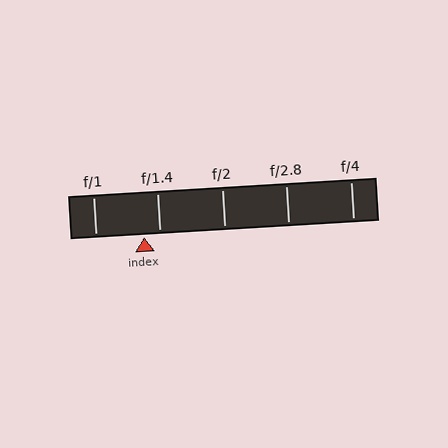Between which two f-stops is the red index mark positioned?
The index mark is between f/1 and f/1.4.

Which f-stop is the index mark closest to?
The index mark is closest to f/1.4.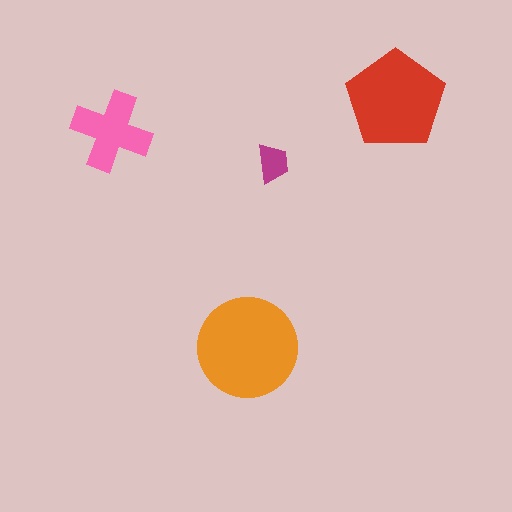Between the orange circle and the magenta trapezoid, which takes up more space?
The orange circle.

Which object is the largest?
The orange circle.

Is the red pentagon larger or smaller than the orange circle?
Smaller.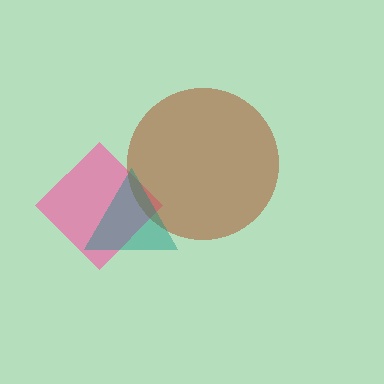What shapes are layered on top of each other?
The layered shapes are: a pink diamond, a brown circle, a teal triangle.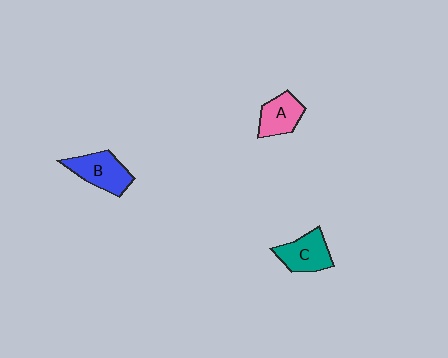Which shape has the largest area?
Shape B (blue).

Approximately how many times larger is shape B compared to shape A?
Approximately 1.2 times.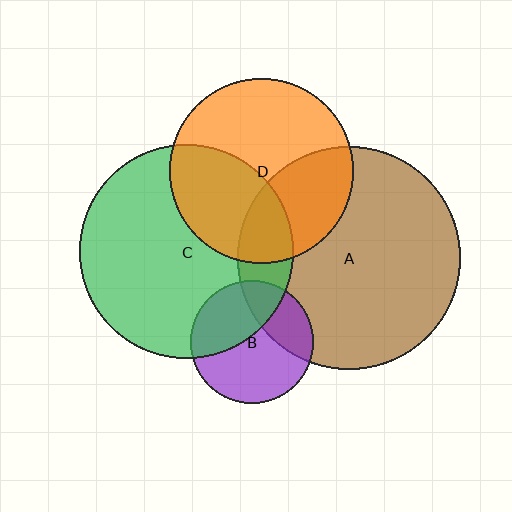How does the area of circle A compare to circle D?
Approximately 1.5 times.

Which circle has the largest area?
Circle A (brown).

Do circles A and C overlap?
Yes.